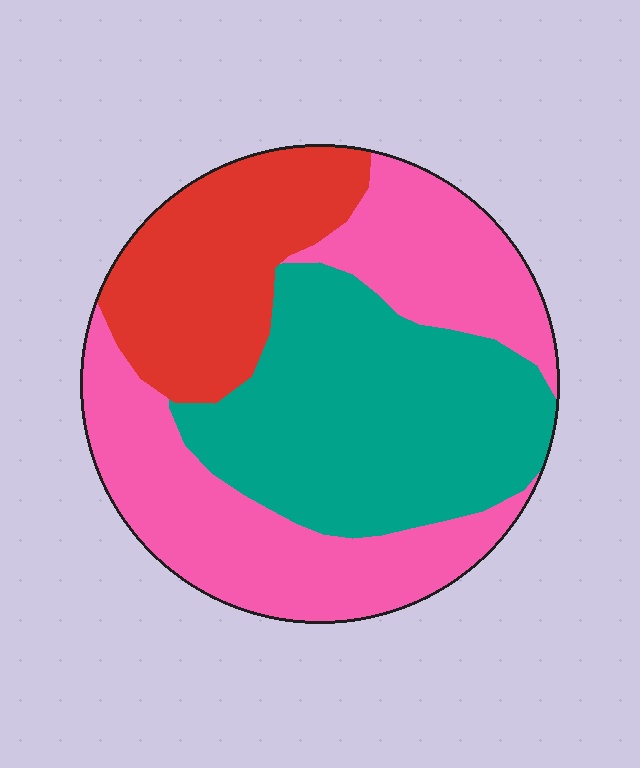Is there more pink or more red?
Pink.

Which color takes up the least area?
Red, at roughly 20%.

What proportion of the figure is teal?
Teal takes up about three eighths (3/8) of the figure.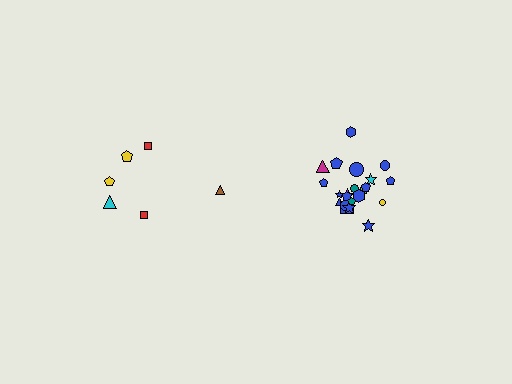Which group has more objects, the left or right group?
The right group.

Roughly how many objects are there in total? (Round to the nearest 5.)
Roughly 30 objects in total.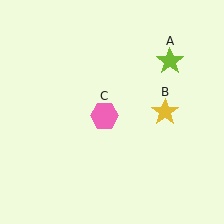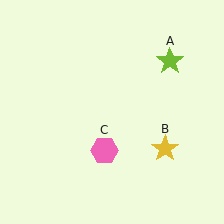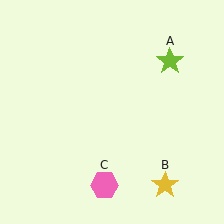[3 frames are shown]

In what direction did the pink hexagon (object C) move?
The pink hexagon (object C) moved down.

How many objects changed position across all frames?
2 objects changed position: yellow star (object B), pink hexagon (object C).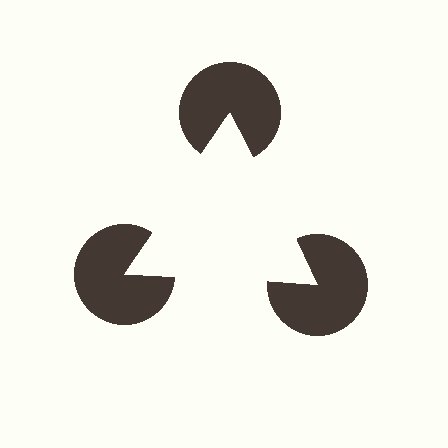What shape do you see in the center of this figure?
An illusory triangle — its edges are inferred from the aligned wedge cuts in the pac-man discs, not physically drawn.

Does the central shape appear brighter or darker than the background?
It typically appears slightly brighter than the background, even though no actual brightness change is drawn.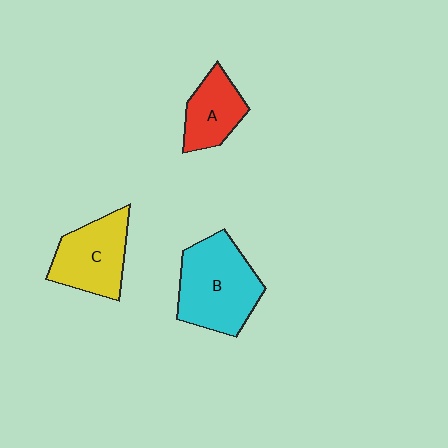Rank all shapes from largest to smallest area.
From largest to smallest: B (cyan), C (yellow), A (red).